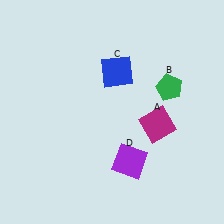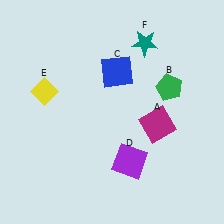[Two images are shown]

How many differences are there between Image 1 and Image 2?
There are 2 differences between the two images.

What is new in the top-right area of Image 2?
A teal star (F) was added in the top-right area of Image 2.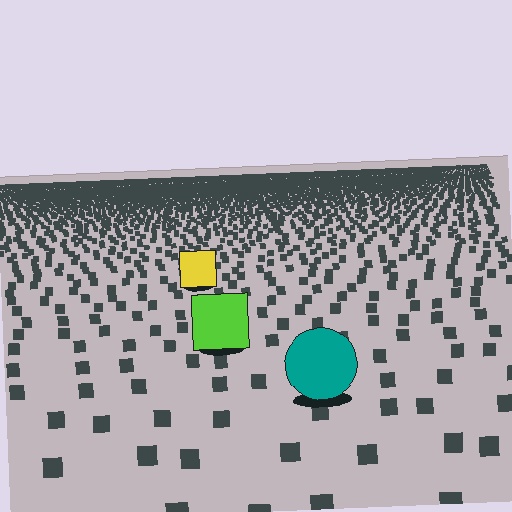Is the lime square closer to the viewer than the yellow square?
Yes. The lime square is closer — you can tell from the texture gradient: the ground texture is coarser near it.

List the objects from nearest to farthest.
From nearest to farthest: the teal circle, the lime square, the yellow square.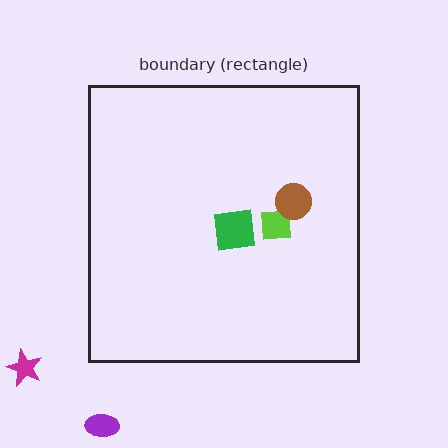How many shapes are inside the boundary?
3 inside, 2 outside.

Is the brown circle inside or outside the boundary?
Inside.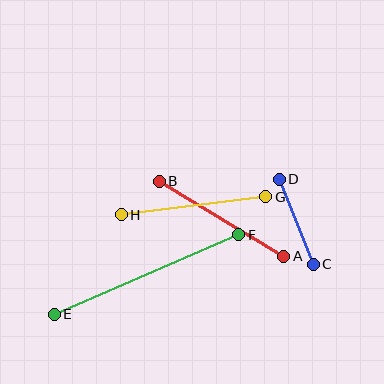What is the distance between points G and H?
The distance is approximately 146 pixels.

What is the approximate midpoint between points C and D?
The midpoint is at approximately (296, 222) pixels.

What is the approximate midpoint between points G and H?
The midpoint is at approximately (194, 206) pixels.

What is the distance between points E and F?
The distance is approximately 201 pixels.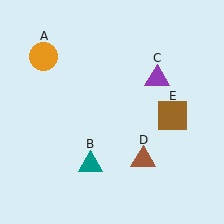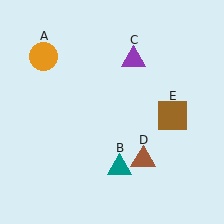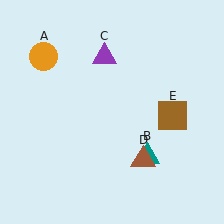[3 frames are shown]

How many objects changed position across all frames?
2 objects changed position: teal triangle (object B), purple triangle (object C).